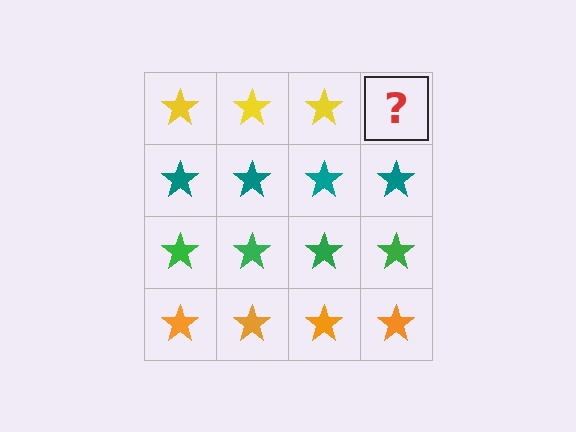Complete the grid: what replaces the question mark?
The question mark should be replaced with a yellow star.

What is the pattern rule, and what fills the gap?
The rule is that each row has a consistent color. The gap should be filled with a yellow star.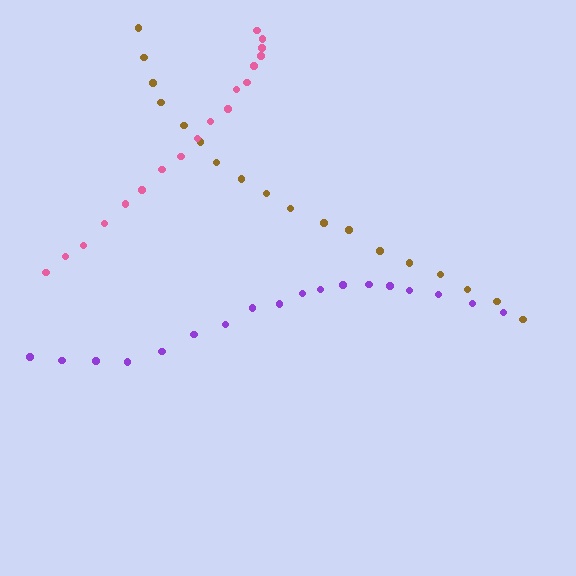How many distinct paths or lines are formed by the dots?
There are 3 distinct paths.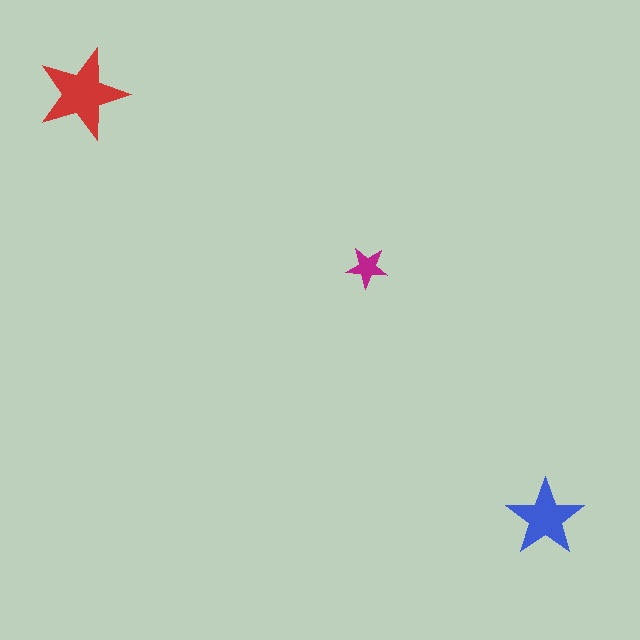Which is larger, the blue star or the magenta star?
The blue one.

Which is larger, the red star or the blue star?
The red one.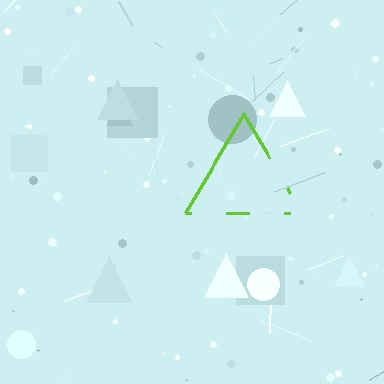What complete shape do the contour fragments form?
The contour fragments form a triangle.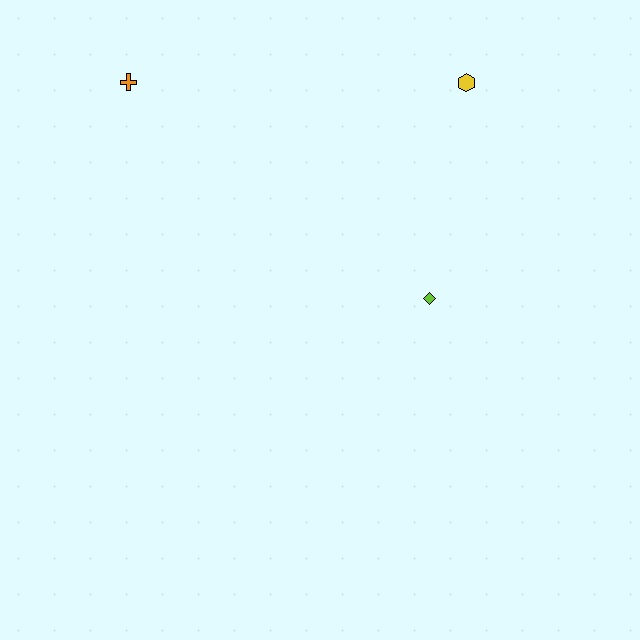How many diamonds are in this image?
There is 1 diamond.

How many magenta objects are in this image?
There are no magenta objects.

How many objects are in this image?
There are 3 objects.